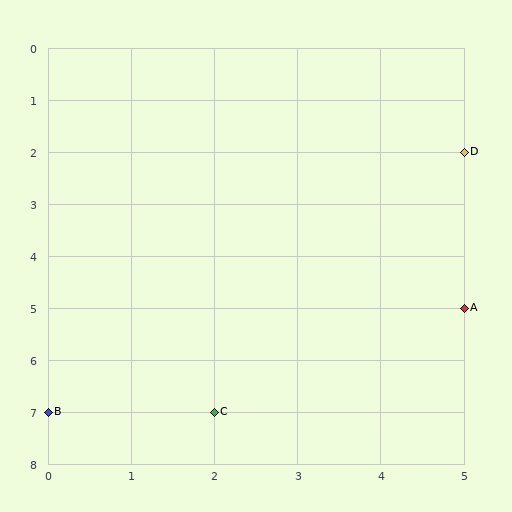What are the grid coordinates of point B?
Point B is at grid coordinates (0, 7).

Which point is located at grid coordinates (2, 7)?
Point C is at (2, 7).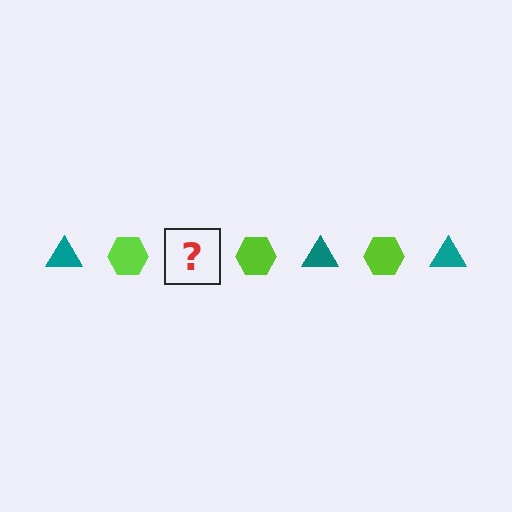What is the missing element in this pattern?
The missing element is a teal triangle.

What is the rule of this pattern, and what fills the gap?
The rule is that the pattern alternates between teal triangle and lime hexagon. The gap should be filled with a teal triangle.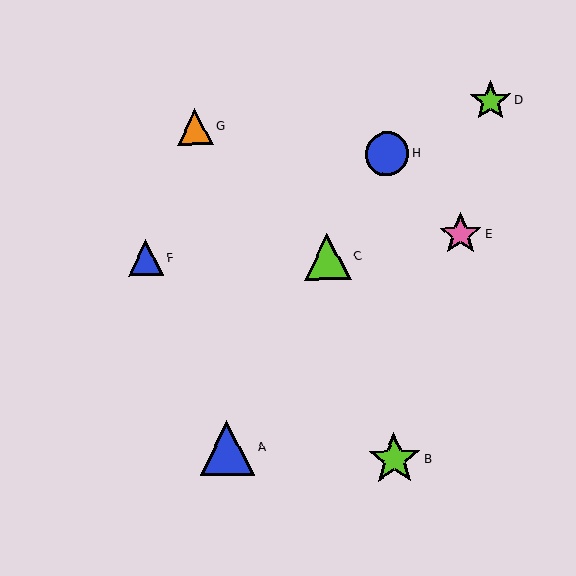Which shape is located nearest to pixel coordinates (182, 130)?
The orange triangle (labeled G) at (195, 127) is nearest to that location.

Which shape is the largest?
The blue triangle (labeled A) is the largest.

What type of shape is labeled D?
Shape D is a lime star.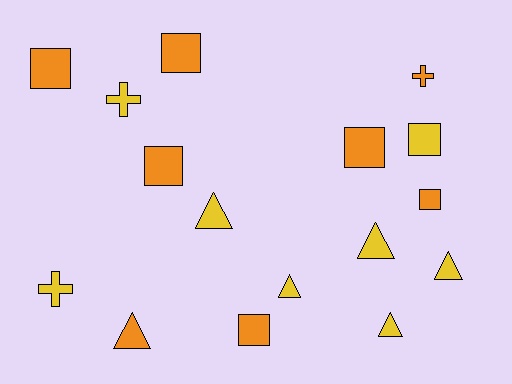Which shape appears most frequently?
Square, with 7 objects.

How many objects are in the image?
There are 16 objects.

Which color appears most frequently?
Orange, with 8 objects.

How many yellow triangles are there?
There are 5 yellow triangles.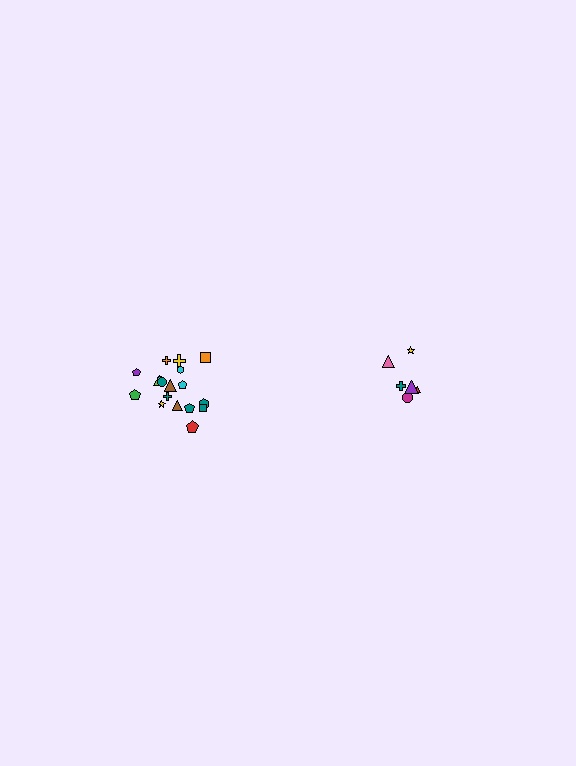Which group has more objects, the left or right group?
The left group.